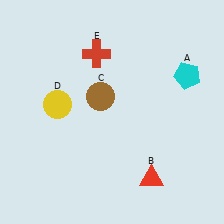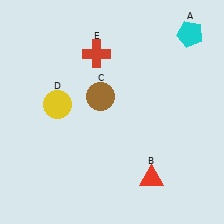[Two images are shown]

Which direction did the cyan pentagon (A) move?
The cyan pentagon (A) moved up.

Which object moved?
The cyan pentagon (A) moved up.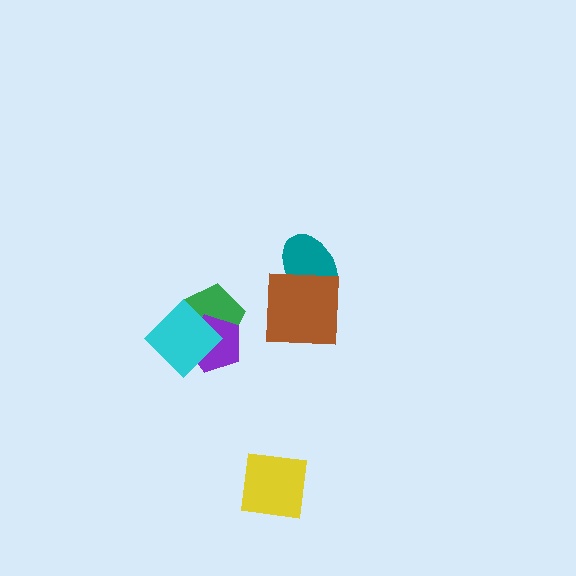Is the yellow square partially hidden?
No, no other shape covers it.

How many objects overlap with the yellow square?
0 objects overlap with the yellow square.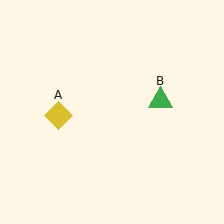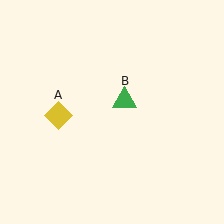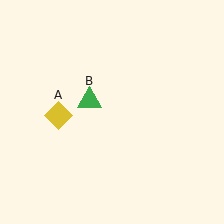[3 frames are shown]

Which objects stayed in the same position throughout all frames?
Yellow diamond (object A) remained stationary.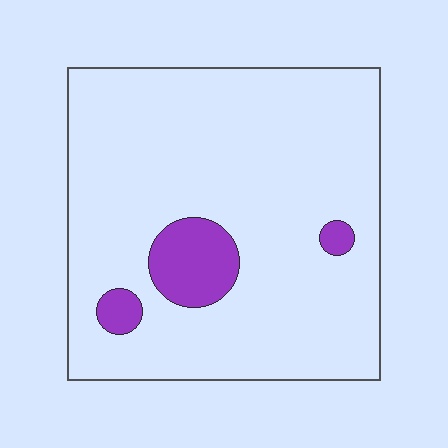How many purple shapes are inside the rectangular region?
3.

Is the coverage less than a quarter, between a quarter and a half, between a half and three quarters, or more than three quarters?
Less than a quarter.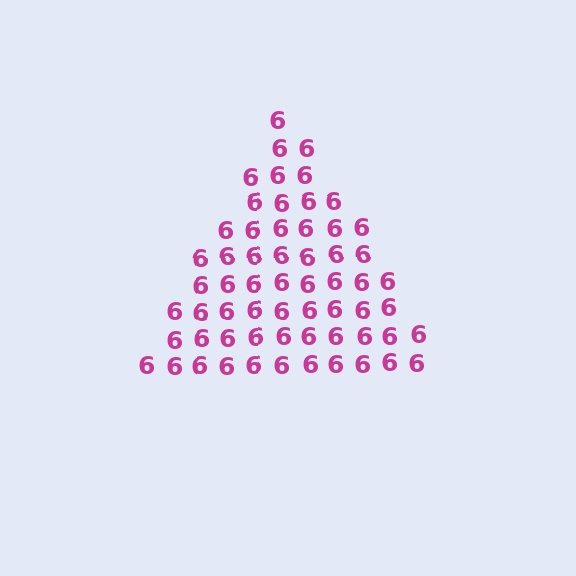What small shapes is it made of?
It is made of small digit 6's.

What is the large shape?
The large shape is a triangle.